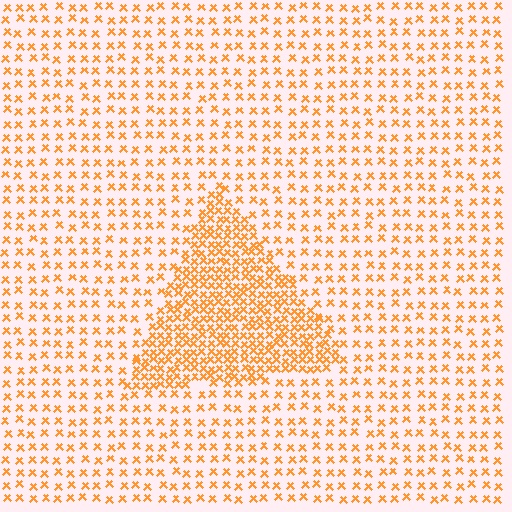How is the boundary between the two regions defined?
The boundary is defined by a change in element density (approximately 2.4x ratio). All elements are the same color, size, and shape.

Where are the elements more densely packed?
The elements are more densely packed inside the triangle boundary.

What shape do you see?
I see a triangle.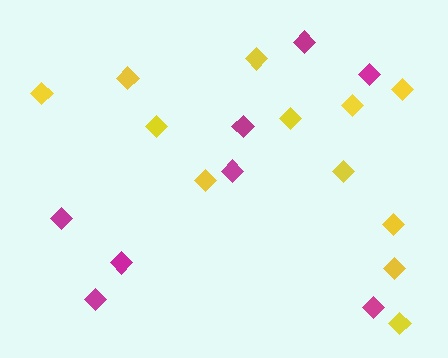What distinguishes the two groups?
There are 2 groups: one group of yellow diamonds (12) and one group of magenta diamonds (8).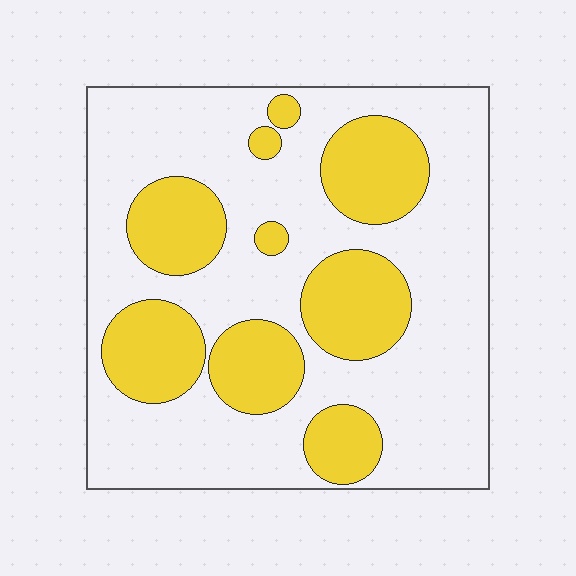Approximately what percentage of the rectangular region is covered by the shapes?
Approximately 30%.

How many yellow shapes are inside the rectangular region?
9.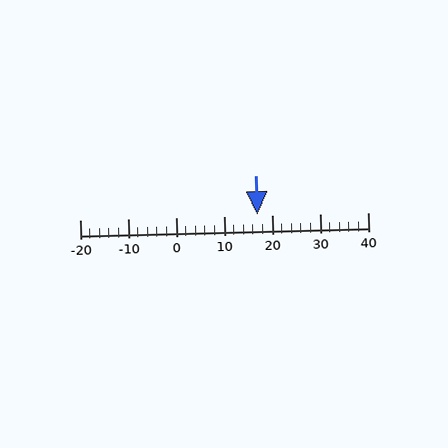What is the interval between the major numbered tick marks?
The major tick marks are spaced 10 units apart.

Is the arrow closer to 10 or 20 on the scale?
The arrow is closer to 20.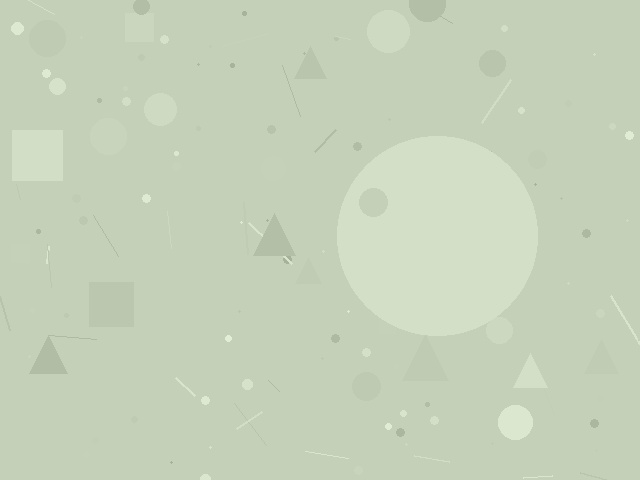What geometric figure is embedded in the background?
A circle is embedded in the background.